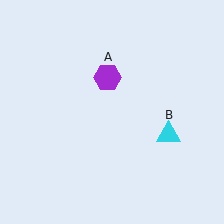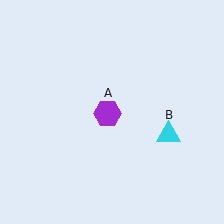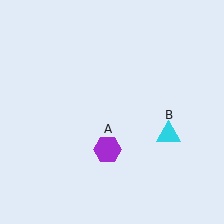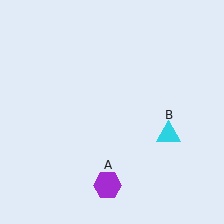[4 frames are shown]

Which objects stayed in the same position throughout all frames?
Cyan triangle (object B) remained stationary.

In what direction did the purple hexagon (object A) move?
The purple hexagon (object A) moved down.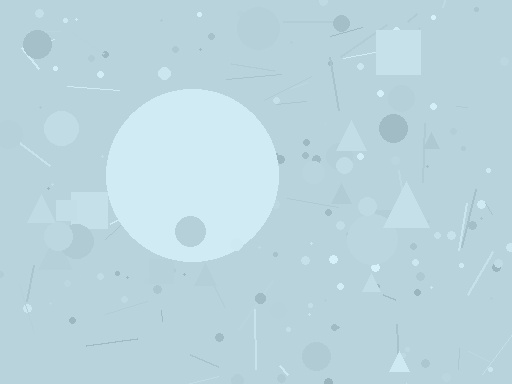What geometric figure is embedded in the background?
A circle is embedded in the background.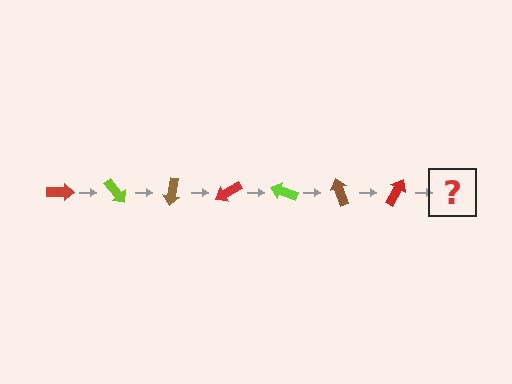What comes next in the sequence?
The next element should be a lime arrow, rotated 350 degrees from the start.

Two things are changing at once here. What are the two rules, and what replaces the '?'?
The two rules are that it rotates 50 degrees each step and the color cycles through red, lime, and brown. The '?' should be a lime arrow, rotated 350 degrees from the start.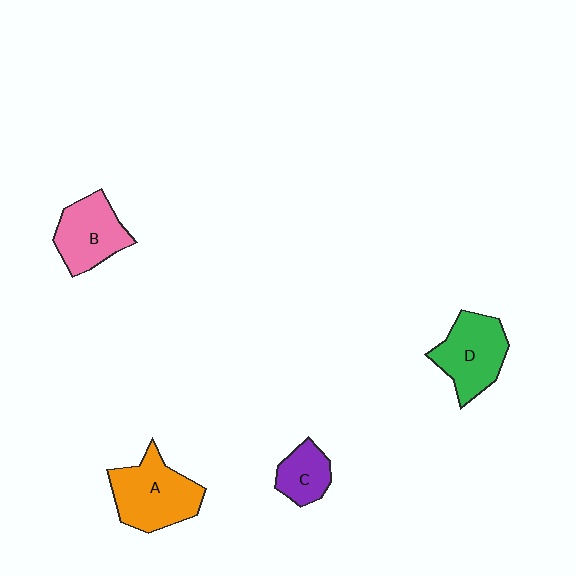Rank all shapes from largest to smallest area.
From largest to smallest: A (orange), D (green), B (pink), C (purple).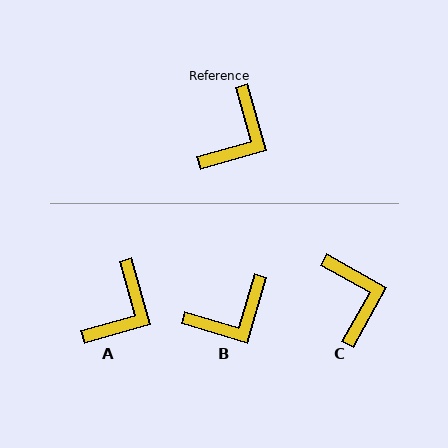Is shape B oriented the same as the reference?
No, it is off by about 32 degrees.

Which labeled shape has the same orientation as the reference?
A.